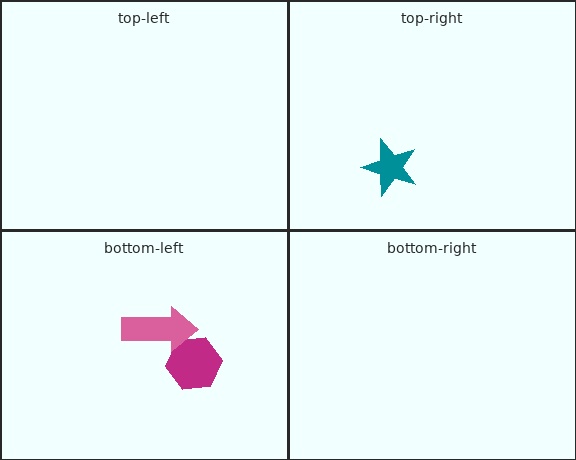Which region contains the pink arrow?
The bottom-left region.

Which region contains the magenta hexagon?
The bottom-left region.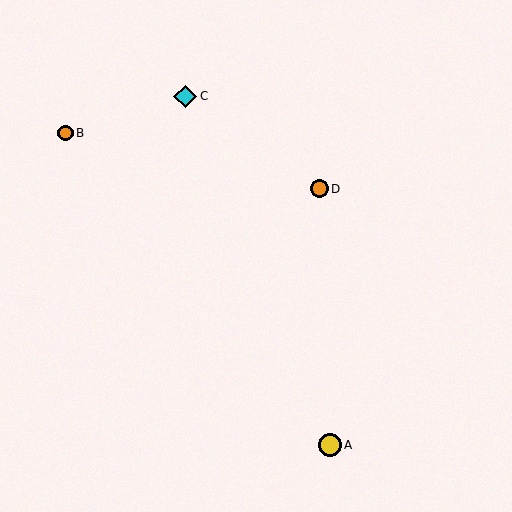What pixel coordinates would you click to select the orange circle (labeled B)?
Click at (66, 133) to select the orange circle B.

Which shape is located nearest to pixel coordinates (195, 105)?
The cyan diamond (labeled C) at (185, 96) is nearest to that location.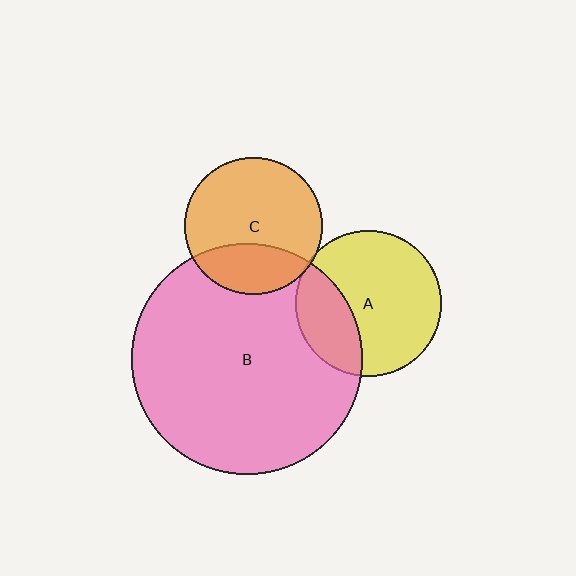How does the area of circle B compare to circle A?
Approximately 2.5 times.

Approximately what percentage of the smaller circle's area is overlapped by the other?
Approximately 30%.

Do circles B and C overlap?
Yes.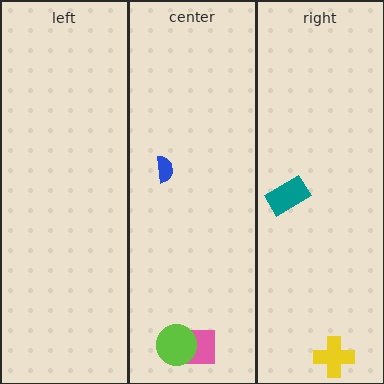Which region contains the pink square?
The center region.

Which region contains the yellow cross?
The right region.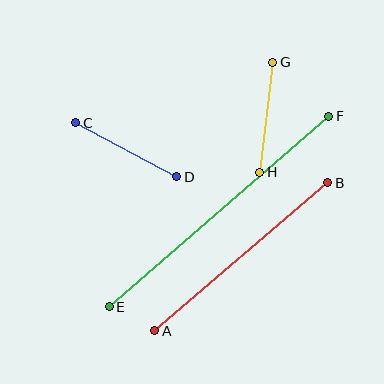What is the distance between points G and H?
The distance is approximately 111 pixels.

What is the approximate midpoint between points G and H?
The midpoint is at approximately (266, 117) pixels.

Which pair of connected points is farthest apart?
Points E and F are farthest apart.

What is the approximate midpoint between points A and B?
The midpoint is at approximately (241, 257) pixels.